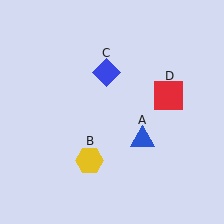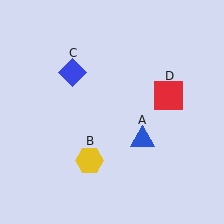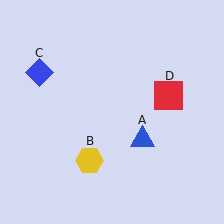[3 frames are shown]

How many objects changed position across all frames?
1 object changed position: blue diamond (object C).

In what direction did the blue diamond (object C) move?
The blue diamond (object C) moved left.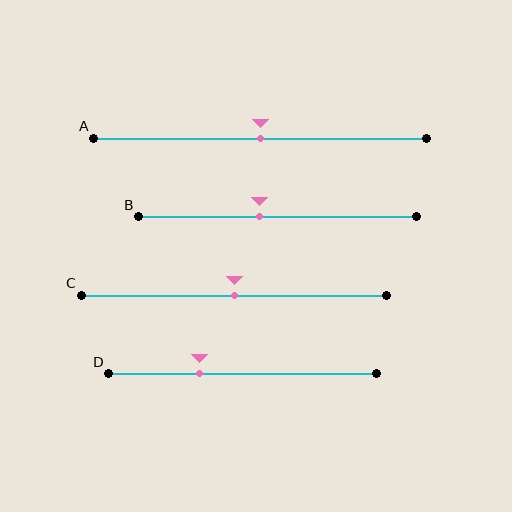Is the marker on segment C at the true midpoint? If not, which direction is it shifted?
Yes, the marker on segment C is at the true midpoint.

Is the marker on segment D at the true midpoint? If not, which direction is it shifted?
No, the marker on segment D is shifted to the left by about 16% of the segment length.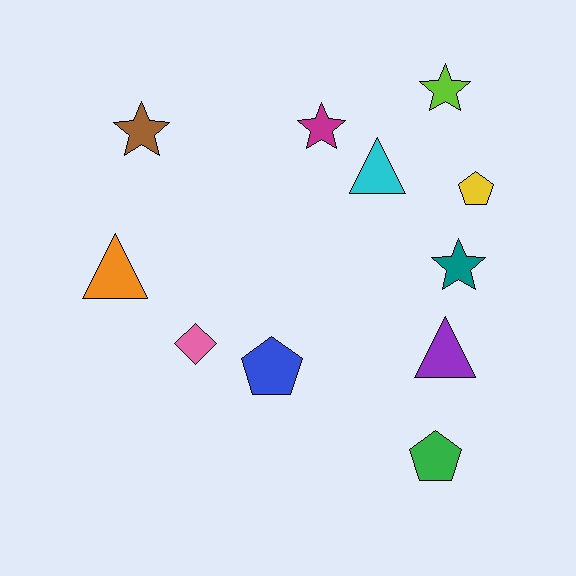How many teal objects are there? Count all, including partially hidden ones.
There is 1 teal object.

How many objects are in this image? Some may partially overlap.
There are 11 objects.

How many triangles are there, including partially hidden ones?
There are 3 triangles.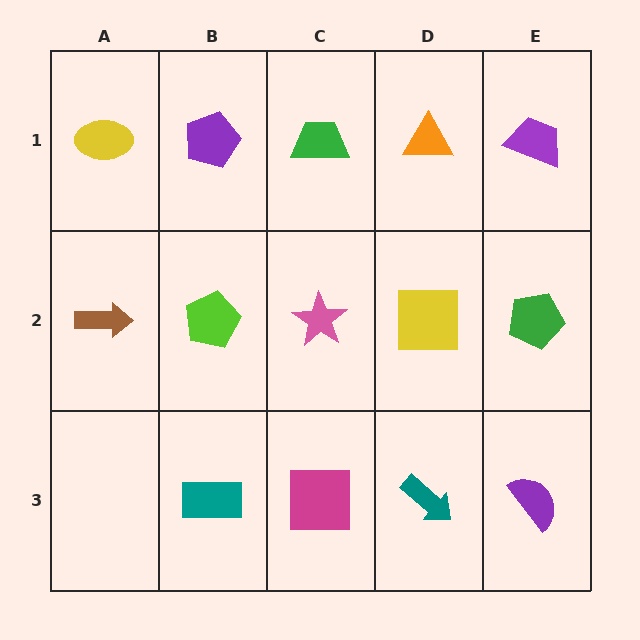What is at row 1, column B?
A purple pentagon.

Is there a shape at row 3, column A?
No, that cell is empty.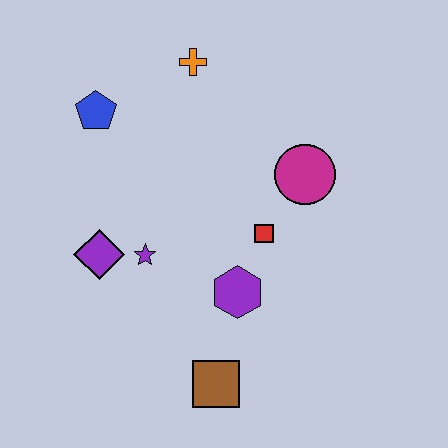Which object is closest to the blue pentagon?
The orange cross is closest to the blue pentagon.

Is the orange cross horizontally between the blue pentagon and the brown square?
Yes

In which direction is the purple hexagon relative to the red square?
The purple hexagon is below the red square.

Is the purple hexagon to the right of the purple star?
Yes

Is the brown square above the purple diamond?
No